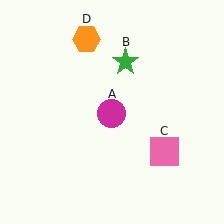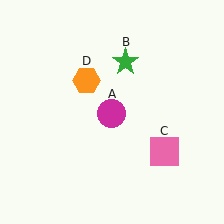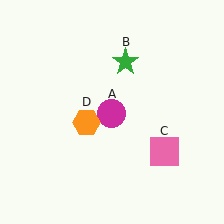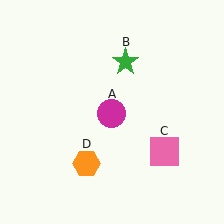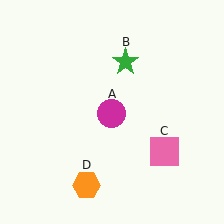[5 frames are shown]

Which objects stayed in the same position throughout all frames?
Magenta circle (object A) and green star (object B) and pink square (object C) remained stationary.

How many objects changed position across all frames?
1 object changed position: orange hexagon (object D).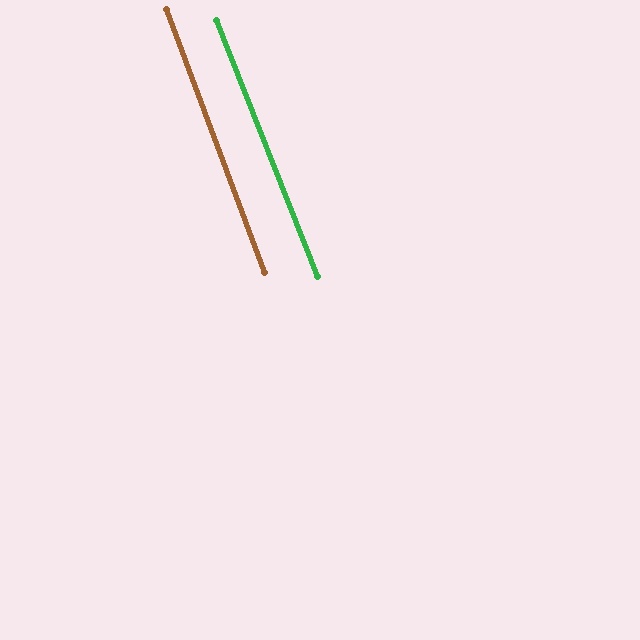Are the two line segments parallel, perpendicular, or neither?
Parallel — their directions differ by only 1.0°.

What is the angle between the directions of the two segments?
Approximately 1 degree.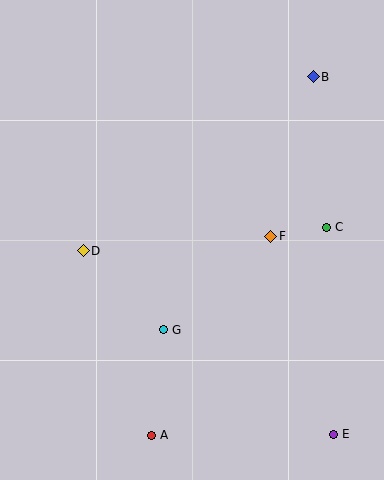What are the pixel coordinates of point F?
Point F is at (271, 236).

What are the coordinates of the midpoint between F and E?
The midpoint between F and E is at (302, 335).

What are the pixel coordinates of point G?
Point G is at (164, 330).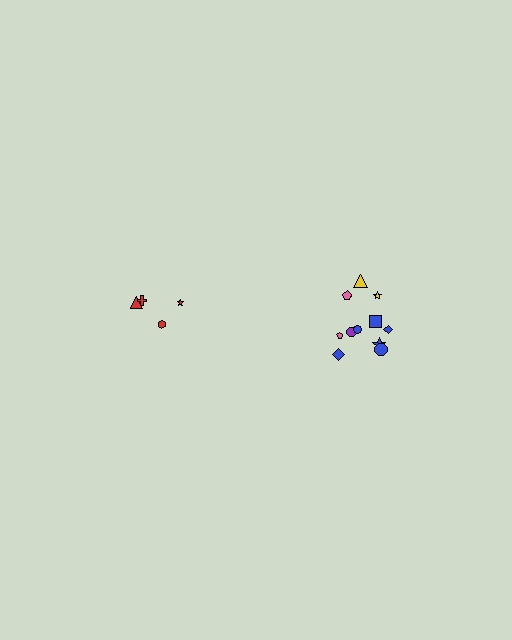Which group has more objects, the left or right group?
The right group.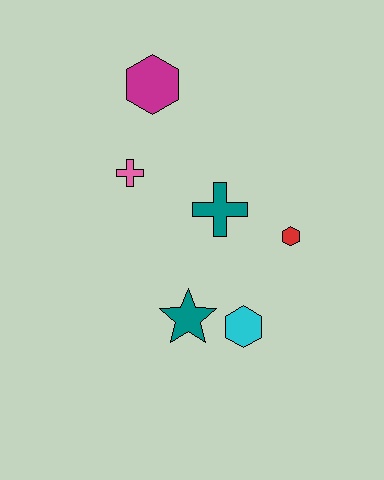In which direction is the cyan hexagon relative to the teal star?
The cyan hexagon is to the right of the teal star.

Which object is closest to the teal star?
The cyan hexagon is closest to the teal star.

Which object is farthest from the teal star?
The magenta hexagon is farthest from the teal star.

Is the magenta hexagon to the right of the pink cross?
Yes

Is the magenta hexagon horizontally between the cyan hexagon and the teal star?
No